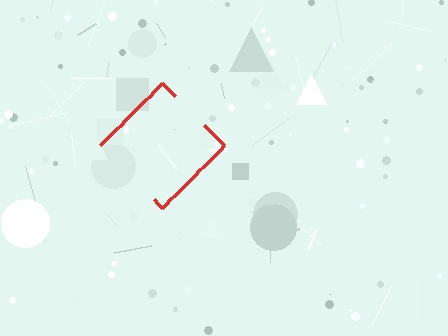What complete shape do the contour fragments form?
The contour fragments form a diamond.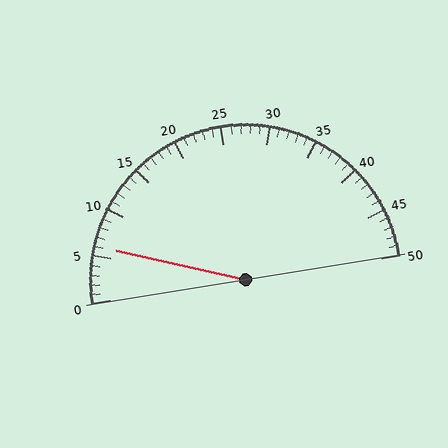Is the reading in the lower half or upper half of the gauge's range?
The reading is in the lower half of the range (0 to 50).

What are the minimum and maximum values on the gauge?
The gauge ranges from 0 to 50.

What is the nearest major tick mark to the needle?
The nearest major tick mark is 5.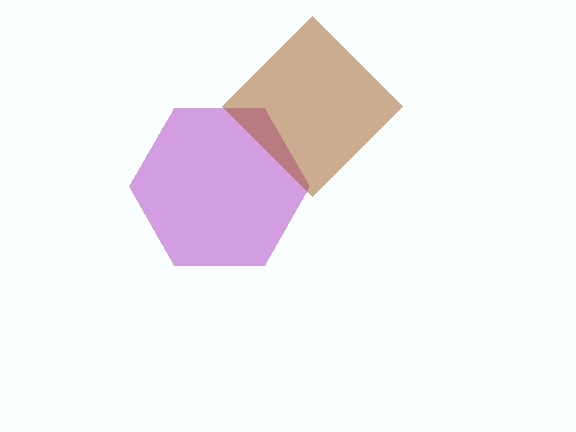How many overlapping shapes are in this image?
There are 2 overlapping shapes in the image.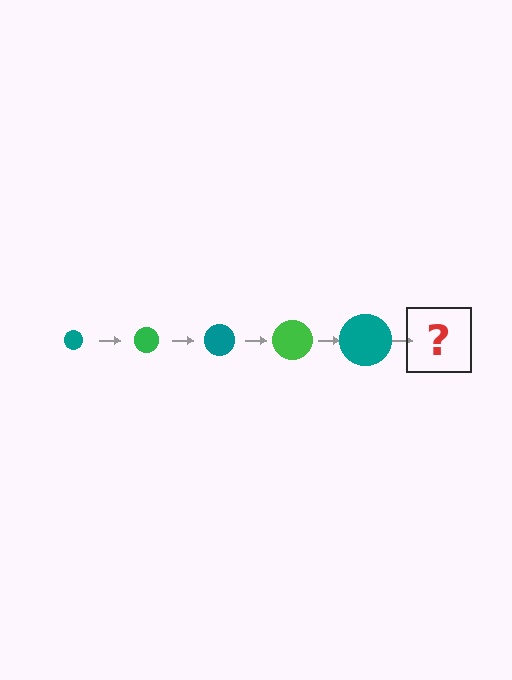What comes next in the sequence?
The next element should be a green circle, larger than the previous one.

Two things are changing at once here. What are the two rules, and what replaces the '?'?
The two rules are that the circle grows larger each step and the color cycles through teal and green. The '?' should be a green circle, larger than the previous one.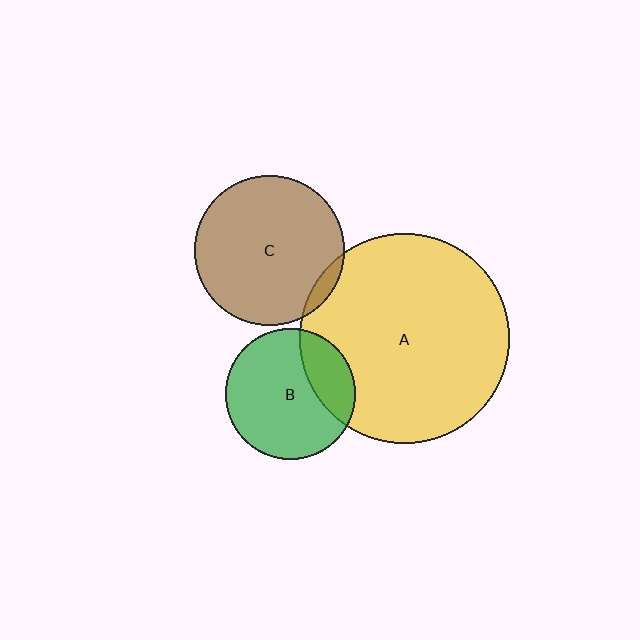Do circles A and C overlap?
Yes.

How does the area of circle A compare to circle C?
Approximately 1.9 times.